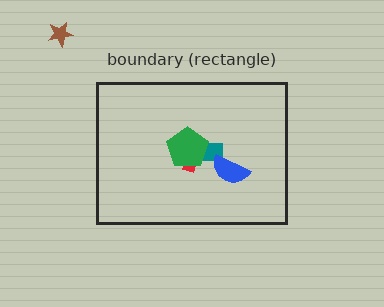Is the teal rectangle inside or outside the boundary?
Inside.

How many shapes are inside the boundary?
4 inside, 1 outside.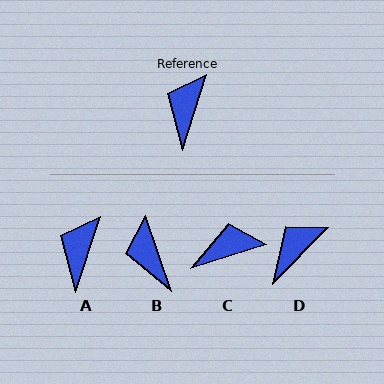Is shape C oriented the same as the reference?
No, it is off by about 55 degrees.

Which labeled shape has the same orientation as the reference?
A.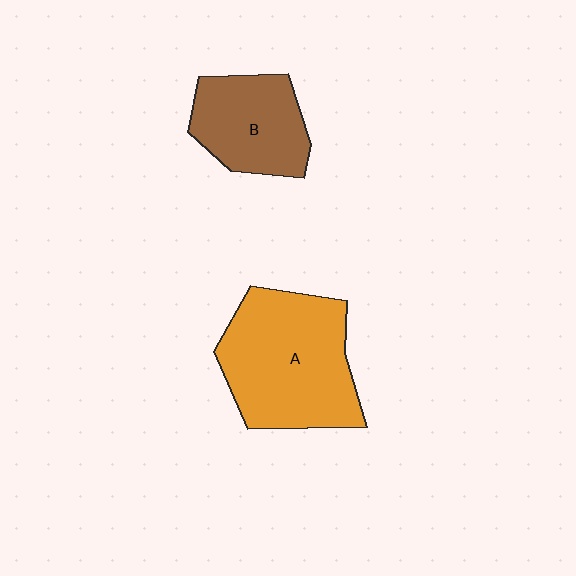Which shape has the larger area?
Shape A (orange).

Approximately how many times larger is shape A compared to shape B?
Approximately 1.6 times.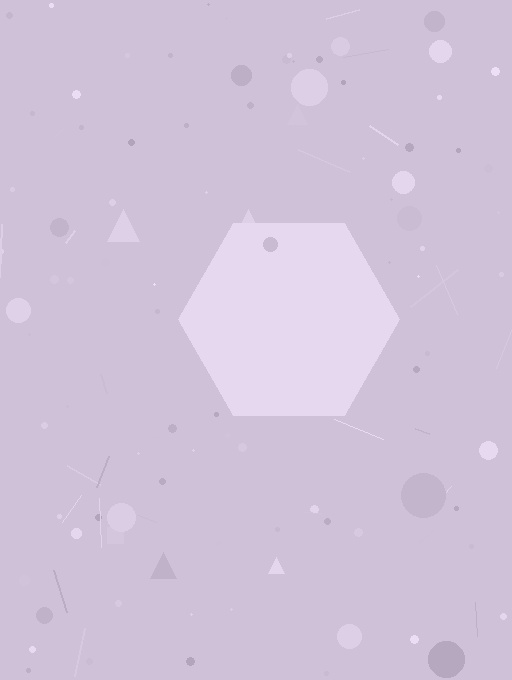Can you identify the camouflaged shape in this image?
The camouflaged shape is a hexagon.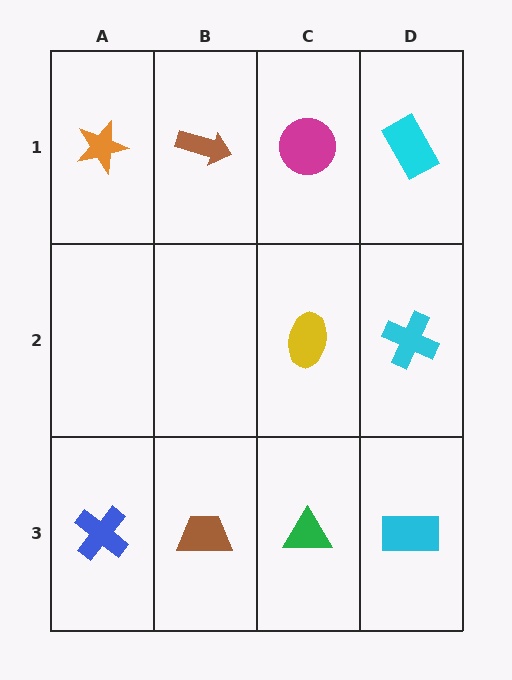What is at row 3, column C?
A green triangle.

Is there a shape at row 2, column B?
No, that cell is empty.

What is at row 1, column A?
An orange star.